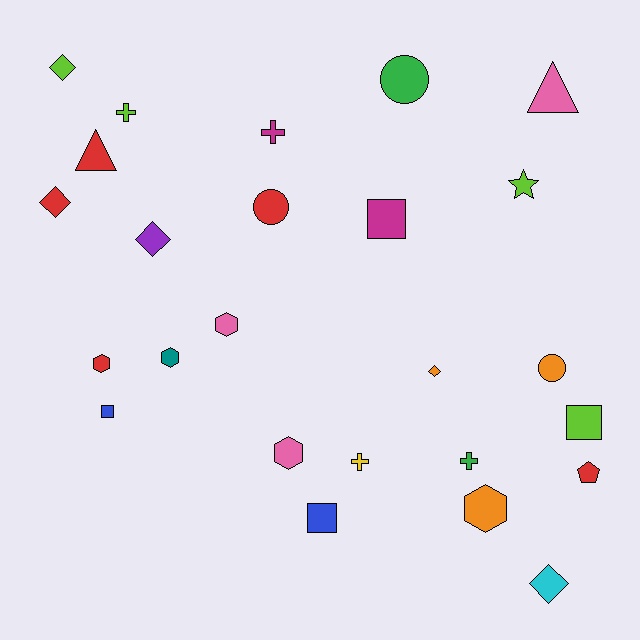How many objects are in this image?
There are 25 objects.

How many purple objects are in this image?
There is 1 purple object.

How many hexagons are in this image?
There are 5 hexagons.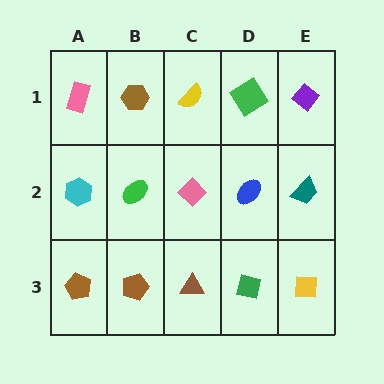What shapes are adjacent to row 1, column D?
A blue ellipse (row 2, column D), a yellow semicircle (row 1, column C), a purple diamond (row 1, column E).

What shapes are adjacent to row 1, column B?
A green ellipse (row 2, column B), a pink rectangle (row 1, column A), a yellow semicircle (row 1, column C).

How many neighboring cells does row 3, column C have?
3.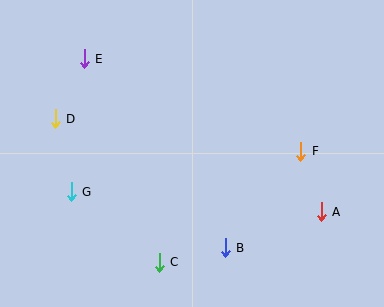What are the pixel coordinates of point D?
Point D is at (55, 119).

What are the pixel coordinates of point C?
Point C is at (159, 262).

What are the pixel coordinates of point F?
Point F is at (301, 151).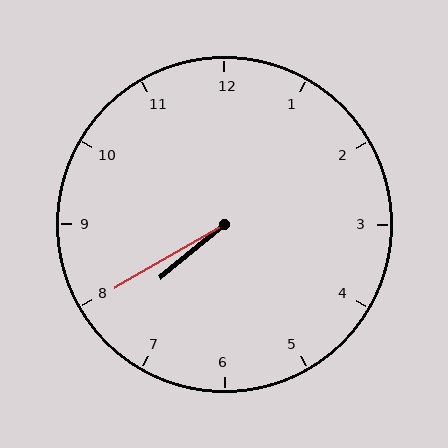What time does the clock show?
7:40.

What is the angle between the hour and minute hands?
Approximately 10 degrees.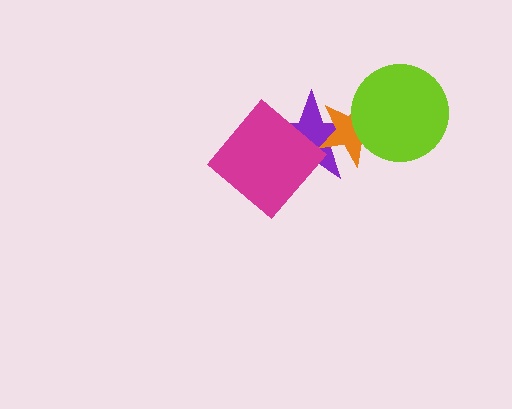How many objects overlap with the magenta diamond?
1 object overlaps with the magenta diamond.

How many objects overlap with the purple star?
2 objects overlap with the purple star.